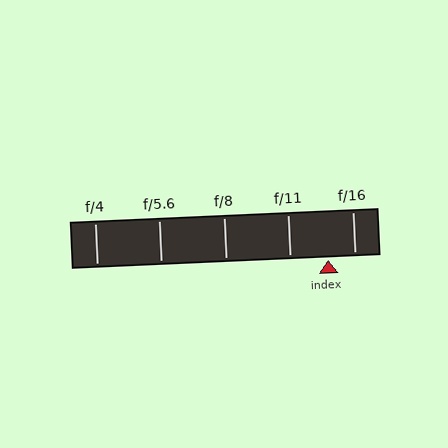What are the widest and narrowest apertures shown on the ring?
The widest aperture shown is f/4 and the narrowest is f/16.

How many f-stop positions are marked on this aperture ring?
There are 5 f-stop positions marked.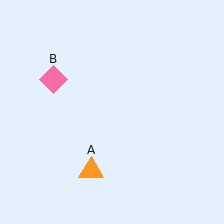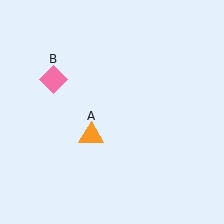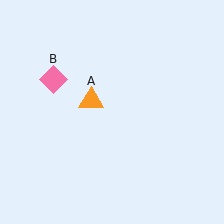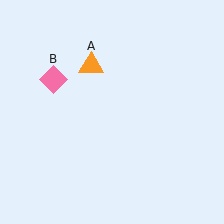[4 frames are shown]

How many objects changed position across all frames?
1 object changed position: orange triangle (object A).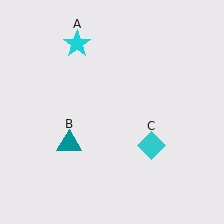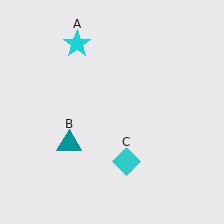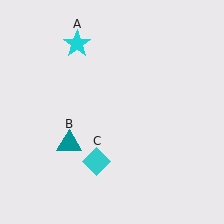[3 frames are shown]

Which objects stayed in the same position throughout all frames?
Cyan star (object A) and teal triangle (object B) remained stationary.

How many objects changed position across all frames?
1 object changed position: cyan diamond (object C).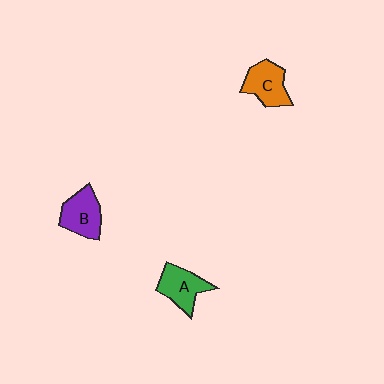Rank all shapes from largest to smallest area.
From largest to smallest: C (orange), B (purple), A (green).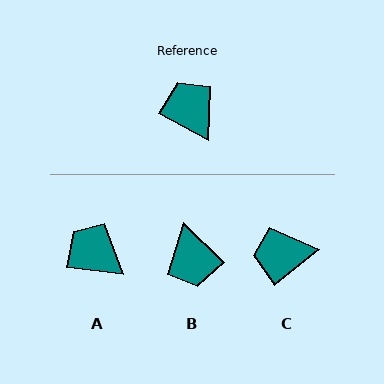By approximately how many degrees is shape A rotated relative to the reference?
Approximately 21 degrees counter-clockwise.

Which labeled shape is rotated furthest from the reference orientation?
B, about 164 degrees away.